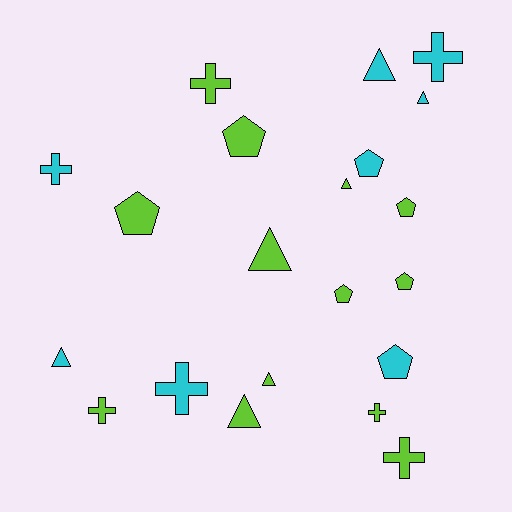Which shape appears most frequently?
Cross, with 7 objects.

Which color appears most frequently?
Lime, with 13 objects.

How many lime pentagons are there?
There are 5 lime pentagons.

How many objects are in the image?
There are 21 objects.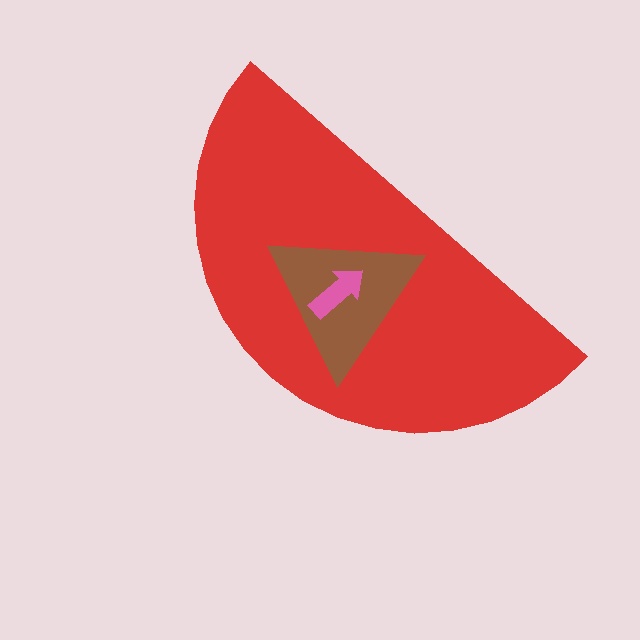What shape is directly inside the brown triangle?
The pink arrow.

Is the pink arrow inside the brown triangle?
Yes.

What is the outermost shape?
The red semicircle.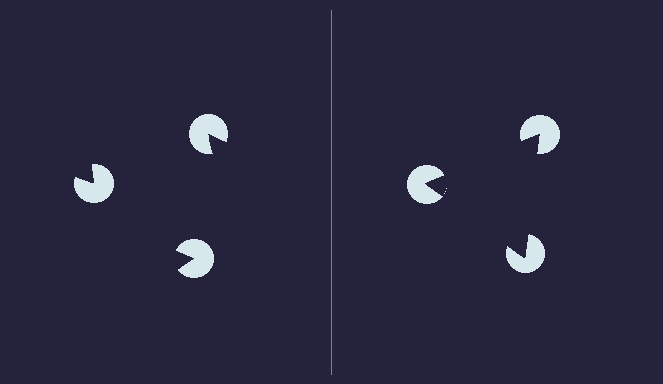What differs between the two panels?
The pac-man discs are positioned identically on both sides; only the wedge orientations differ. On the right they align to a triangle; on the left they are misaligned.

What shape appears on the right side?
An illusory triangle.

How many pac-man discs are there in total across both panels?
6 — 3 on each side.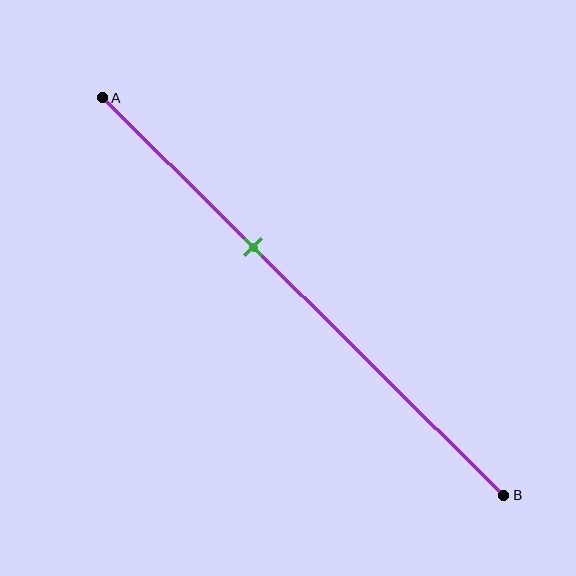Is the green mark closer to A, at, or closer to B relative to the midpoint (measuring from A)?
The green mark is closer to point A than the midpoint of segment AB.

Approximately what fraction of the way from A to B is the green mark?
The green mark is approximately 40% of the way from A to B.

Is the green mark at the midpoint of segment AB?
No, the mark is at about 40% from A, not at the 50% midpoint.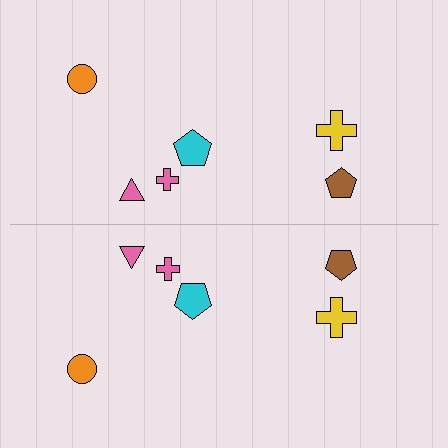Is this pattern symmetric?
Yes, this pattern has bilateral (reflection) symmetry.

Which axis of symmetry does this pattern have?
The pattern has a horizontal axis of symmetry running through the center of the image.